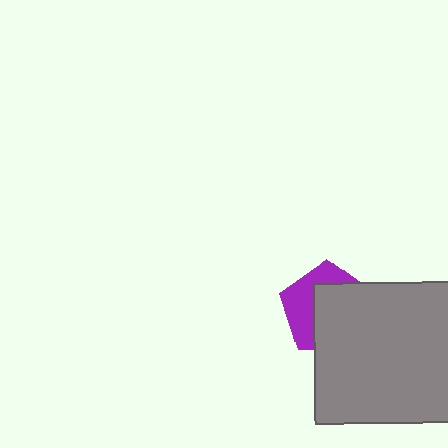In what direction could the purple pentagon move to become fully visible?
The purple pentagon could move toward the upper-left. That would shift it out from behind the gray square entirely.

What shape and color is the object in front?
The object in front is a gray square.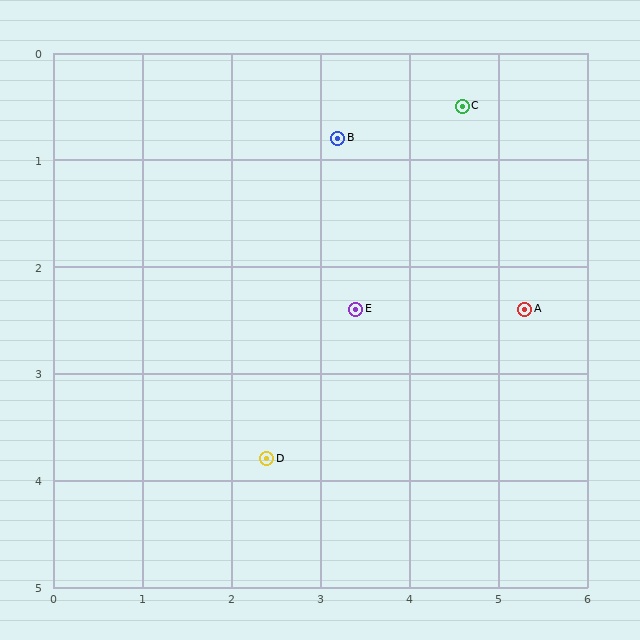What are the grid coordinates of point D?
Point D is at approximately (2.4, 3.8).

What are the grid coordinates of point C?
Point C is at approximately (4.6, 0.5).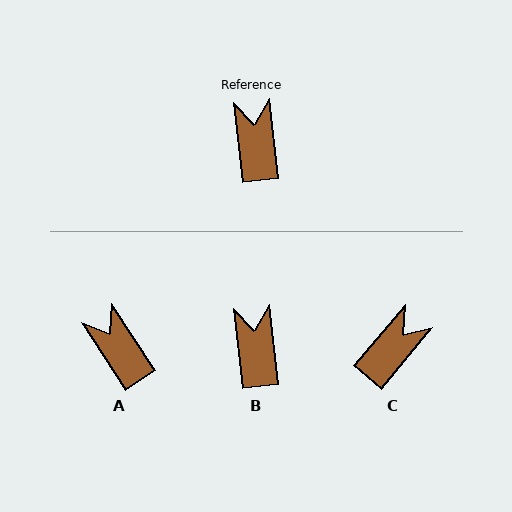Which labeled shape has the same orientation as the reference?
B.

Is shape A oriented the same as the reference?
No, it is off by about 27 degrees.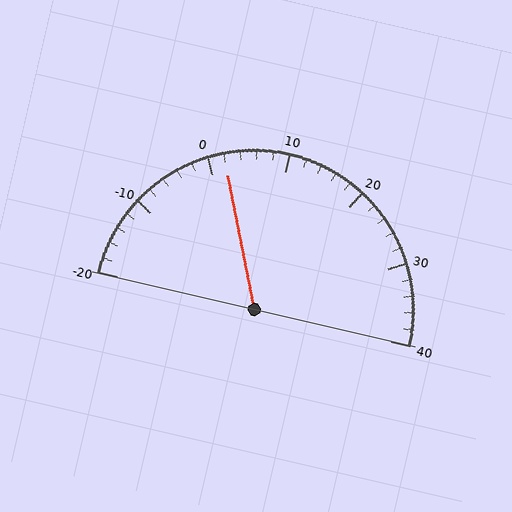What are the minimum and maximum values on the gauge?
The gauge ranges from -20 to 40.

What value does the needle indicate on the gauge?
The needle indicates approximately 2.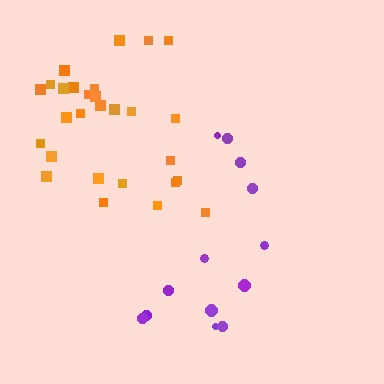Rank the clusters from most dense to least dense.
orange, purple.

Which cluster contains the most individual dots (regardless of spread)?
Orange (28).